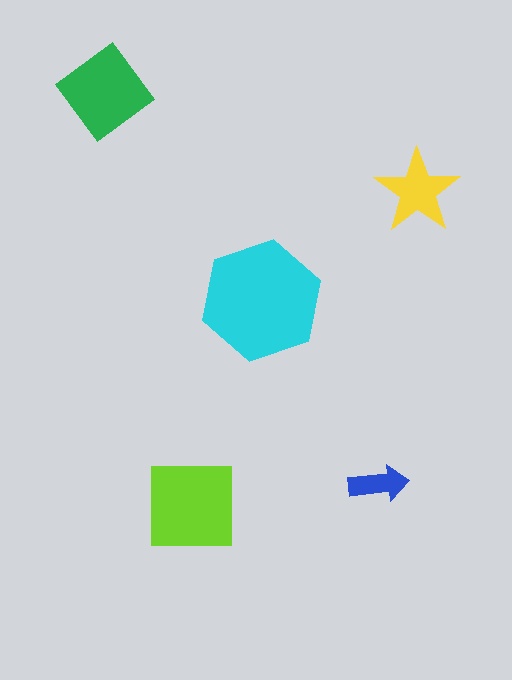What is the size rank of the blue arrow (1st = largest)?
5th.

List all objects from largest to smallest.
The cyan hexagon, the lime square, the green diamond, the yellow star, the blue arrow.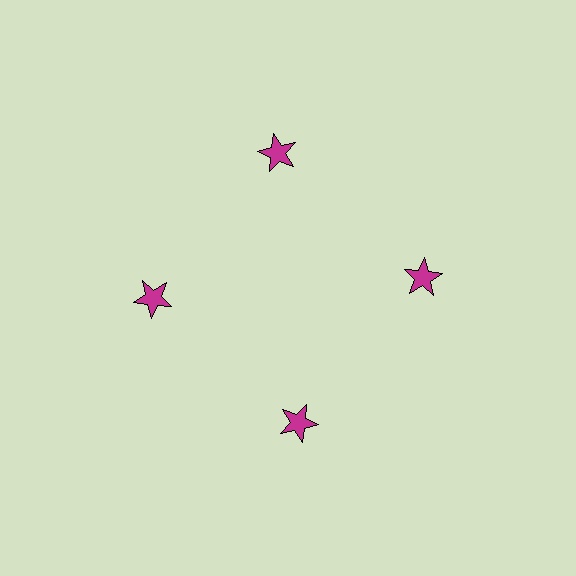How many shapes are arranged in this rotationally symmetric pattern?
There are 4 shapes, arranged in 4 groups of 1.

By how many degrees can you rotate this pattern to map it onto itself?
The pattern maps onto itself every 90 degrees of rotation.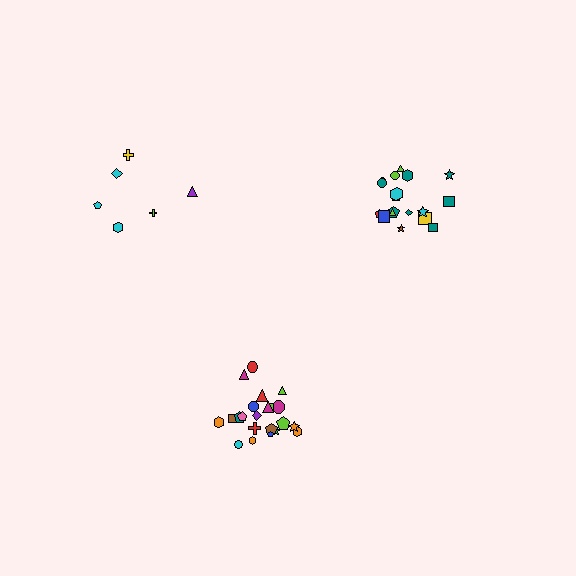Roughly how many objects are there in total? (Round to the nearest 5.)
Roughly 45 objects in total.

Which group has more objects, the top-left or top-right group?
The top-right group.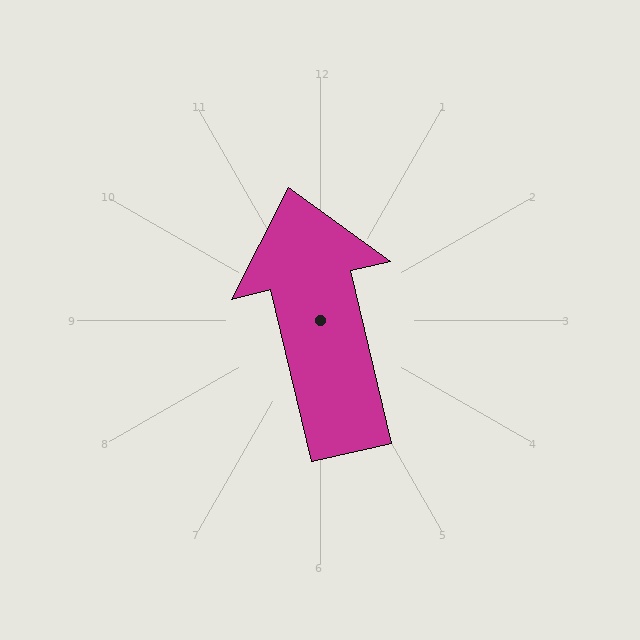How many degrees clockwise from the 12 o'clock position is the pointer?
Approximately 347 degrees.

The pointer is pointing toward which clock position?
Roughly 12 o'clock.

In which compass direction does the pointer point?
North.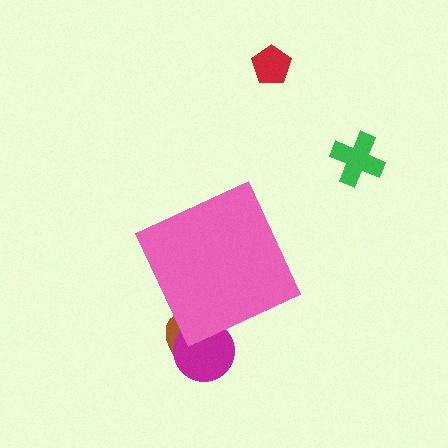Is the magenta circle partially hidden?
Yes, the magenta circle is partially hidden behind the pink diamond.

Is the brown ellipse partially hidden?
Yes, the brown ellipse is partially hidden behind the pink diamond.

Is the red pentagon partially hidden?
No, the red pentagon is fully visible.